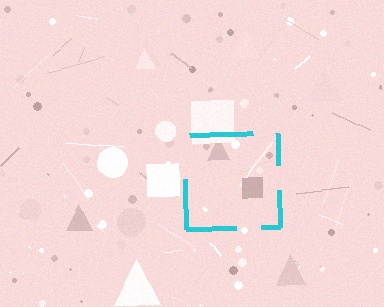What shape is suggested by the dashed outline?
The dashed outline suggests a square.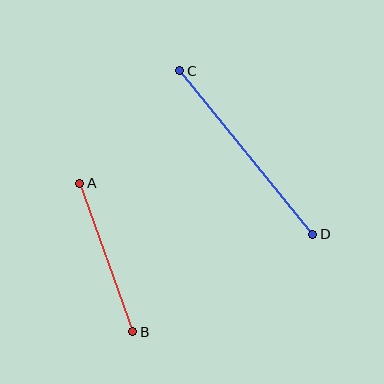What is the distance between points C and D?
The distance is approximately 211 pixels.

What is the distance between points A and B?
The distance is approximately 158 pixels.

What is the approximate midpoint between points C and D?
The midpoint is at approximately (246, 153) pixels.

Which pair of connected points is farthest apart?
Points C and D are farthest apart.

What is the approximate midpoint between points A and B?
The midpoint is at approximately (106, 257) pixels.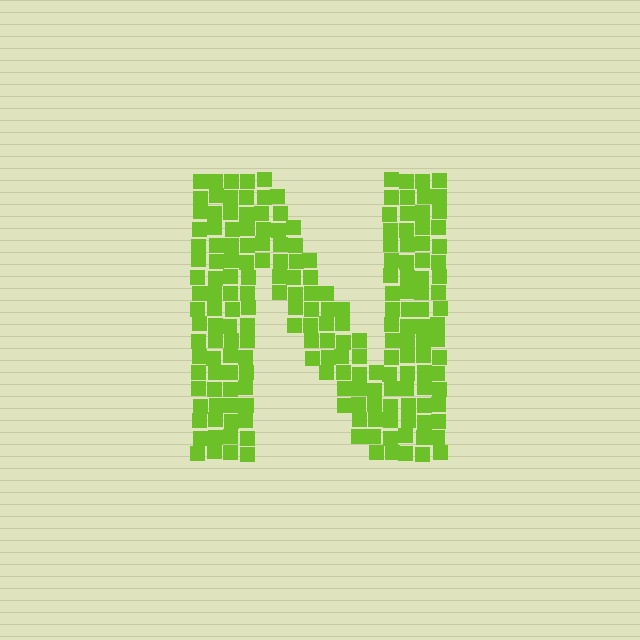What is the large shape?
The large shape is the letter N.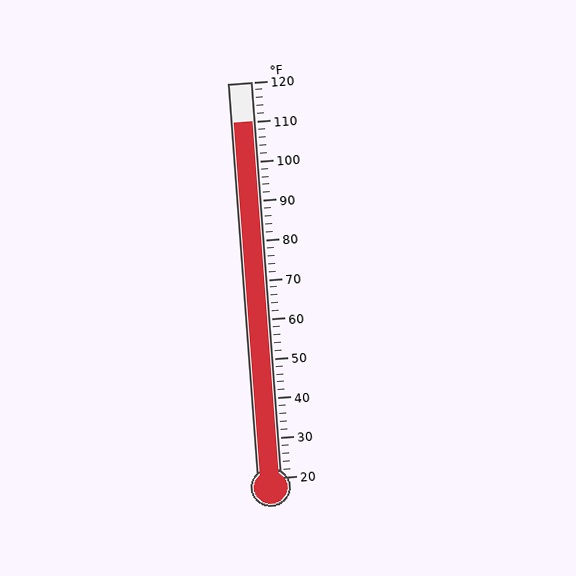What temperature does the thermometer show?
The thermometer shows approximately 110°F.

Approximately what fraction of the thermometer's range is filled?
The thermometer is filled to approximately 90% of its range.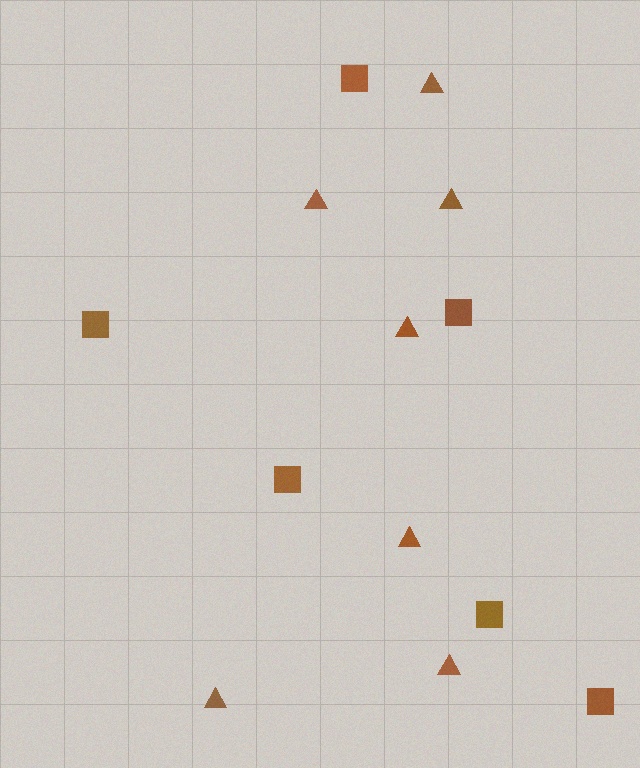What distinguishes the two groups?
There are 2 groups: one group of squares (6) and one group of triangles (7).